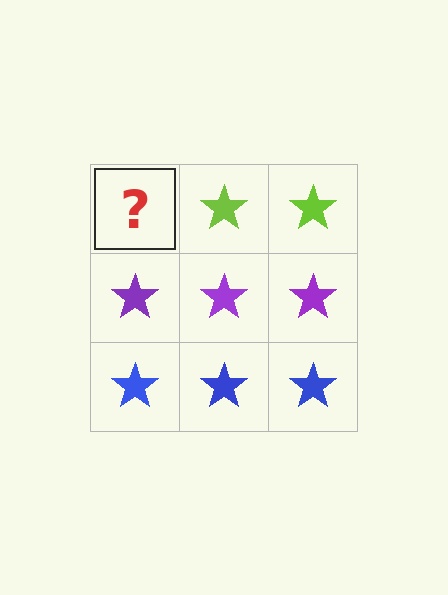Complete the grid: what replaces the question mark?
The question mark should be replaced with a lime star.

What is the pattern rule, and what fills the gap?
The rule is that each row has a consistent color. The gap should be filled with a lime star.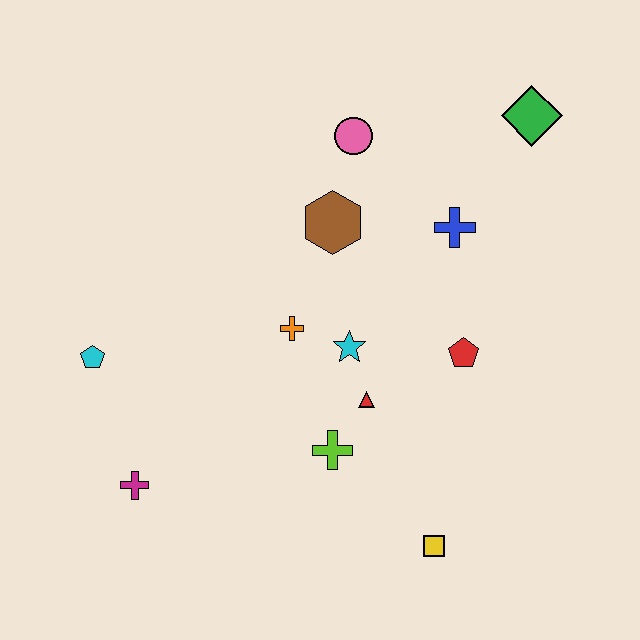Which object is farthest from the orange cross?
The green diamond is farthest from the orange cross.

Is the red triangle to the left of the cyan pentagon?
No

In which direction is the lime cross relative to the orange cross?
The lime cross is below the orange cross.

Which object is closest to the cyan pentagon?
The magenta cross is closest to the cyan pentagon.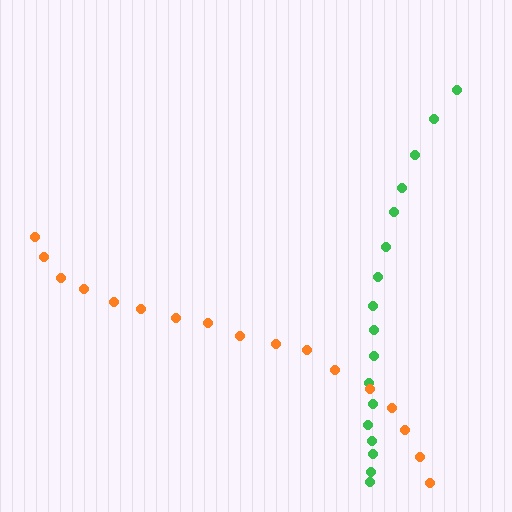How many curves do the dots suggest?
There are 2 distinct paths.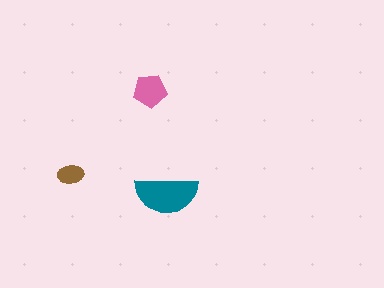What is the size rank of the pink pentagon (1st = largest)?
2nd.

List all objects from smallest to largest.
The brown ellipse, the pink pentagon, the teal semicircle.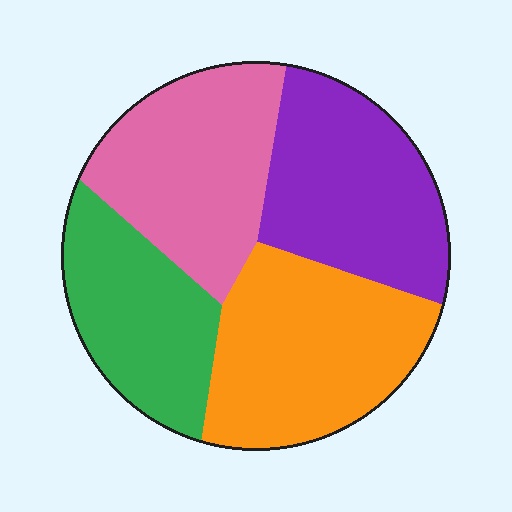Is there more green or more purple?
Purple.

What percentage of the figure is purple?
Purple covers around 25% of the figure.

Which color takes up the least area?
Green, at roughly 20%.